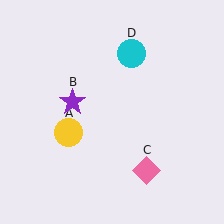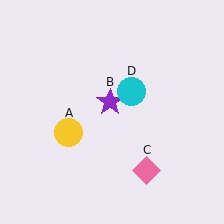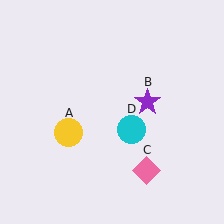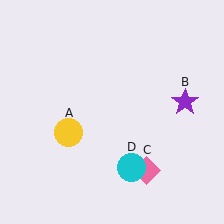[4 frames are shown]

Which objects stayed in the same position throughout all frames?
Yellow circle (object A) and pink diamond (object C) remained stationary.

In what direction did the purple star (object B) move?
The purple star (object B) moved right.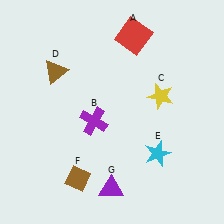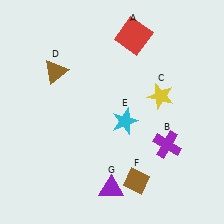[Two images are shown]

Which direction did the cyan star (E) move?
The cyan star (E) moved left.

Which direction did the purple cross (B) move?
The purple cross (B) moved right.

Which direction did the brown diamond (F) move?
The brown diamond (F) moved right.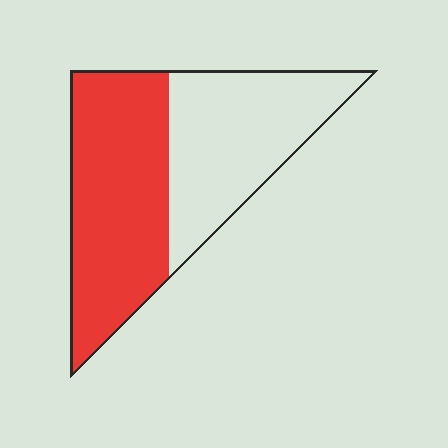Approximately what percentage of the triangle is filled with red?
Approximately 55%.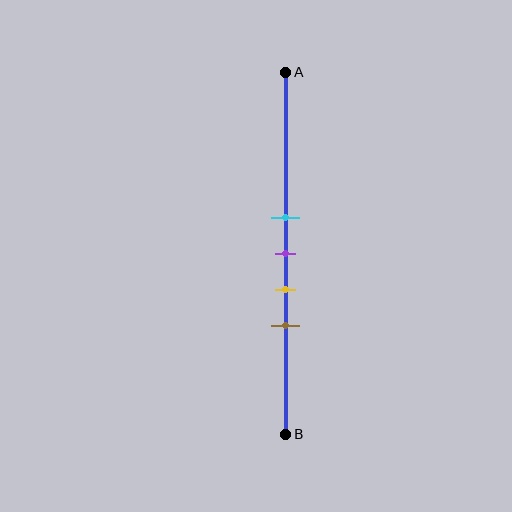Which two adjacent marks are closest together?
The cyan and purple marks are the closest adjacent pair.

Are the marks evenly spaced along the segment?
Yes, the marks are approximately evenly spaced.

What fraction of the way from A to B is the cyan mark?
The cyan mark is approximately 40% (0.4) of the way from A to B.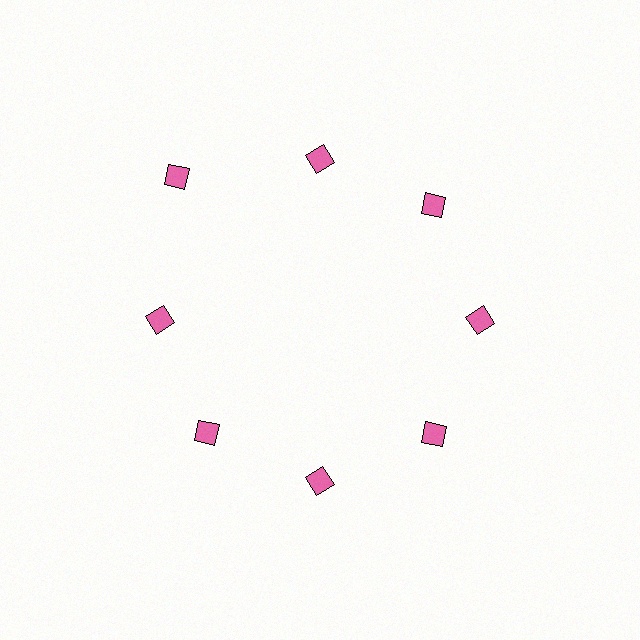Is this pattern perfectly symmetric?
No. The 8 pink squares are arranged in a ring, but one element near the 10 o'clock position is pushed outward from the center, breaking the 8-fold rotational symmetry.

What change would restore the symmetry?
The symmetry would be restored by moving it inward, back onto the ring so that all 8 squares sit at equal angles and equal distance from the center.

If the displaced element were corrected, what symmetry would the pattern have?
It would have 8-fold rotational symmetry — the pattern would map onto itself every 45 degrees.